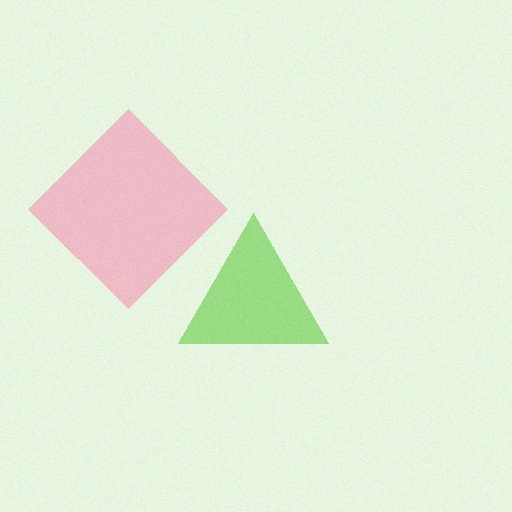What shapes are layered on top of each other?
The layered shapes are: a pink diamond, a lime triangle.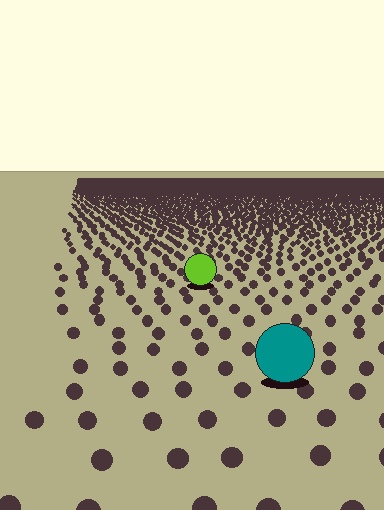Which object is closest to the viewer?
The teal circle is closest. The texture marks near it are larger and more spread out.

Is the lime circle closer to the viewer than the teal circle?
No. The teal circle is closer — you can tell from the texture gradient: the ground texture is coarser near it.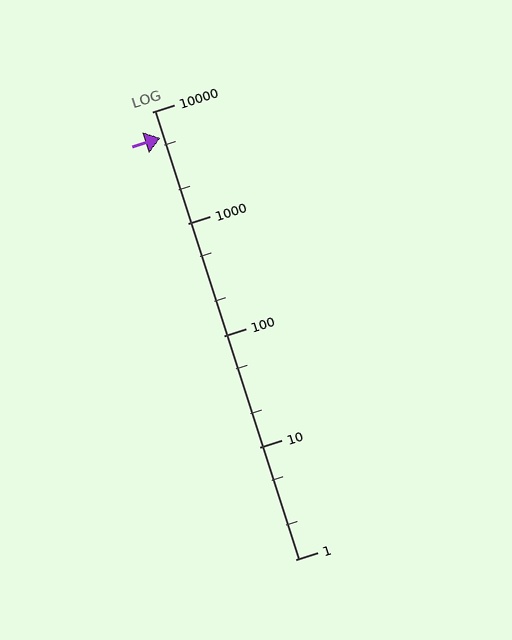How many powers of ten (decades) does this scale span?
The scale spans 4 decades, from 1 to 10000.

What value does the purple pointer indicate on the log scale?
The pointer indicates approximately 5800.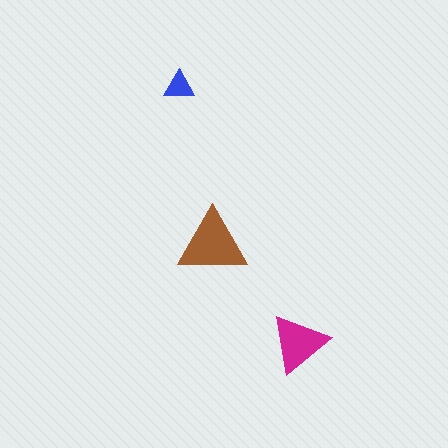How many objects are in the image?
There are 3 objects in the image.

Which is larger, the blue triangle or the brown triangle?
The brown one.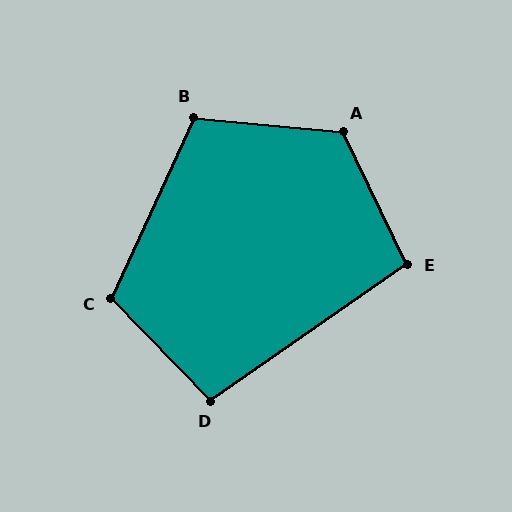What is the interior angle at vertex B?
Approximately 109 degrees (obtuse).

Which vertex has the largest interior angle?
A, at approximately 121 degrees.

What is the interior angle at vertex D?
Approximately 100 degrees (obtuse).